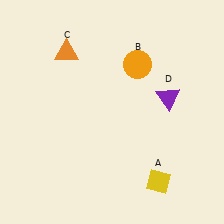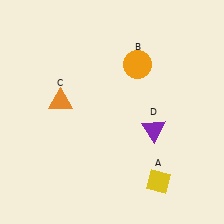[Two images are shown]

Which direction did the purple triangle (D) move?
The purple triangle (D) moved down.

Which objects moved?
The objects that moved are: the orange triangle (C), the purple triangle (D).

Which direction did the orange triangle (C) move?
The orange triangle (C) moved down.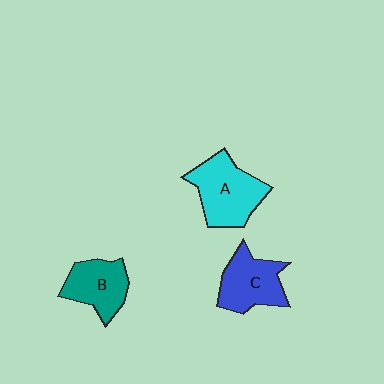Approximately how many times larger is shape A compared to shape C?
Approximately 1.2 times.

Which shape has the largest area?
Shape A (cyan).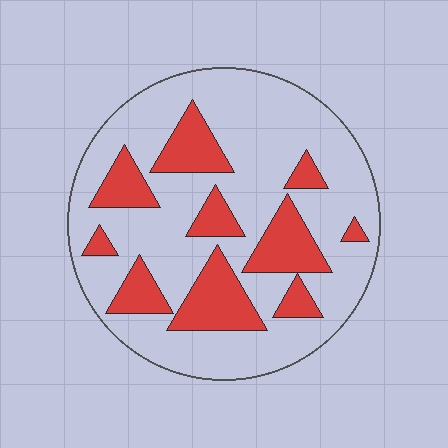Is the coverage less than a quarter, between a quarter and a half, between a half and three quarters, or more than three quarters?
Between a quarter and a half.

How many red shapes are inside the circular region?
10.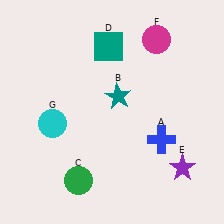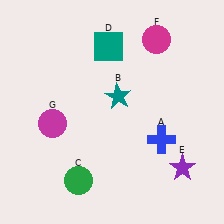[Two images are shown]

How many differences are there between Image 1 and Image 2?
There is 1 difference between the two images.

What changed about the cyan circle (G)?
In Image 1, G is cyan. In Image 2, it changed to magenta.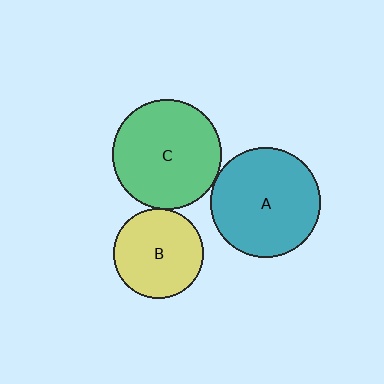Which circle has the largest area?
Circle A (teal).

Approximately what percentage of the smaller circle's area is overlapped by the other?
Approximately 5%.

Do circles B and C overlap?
Yes.